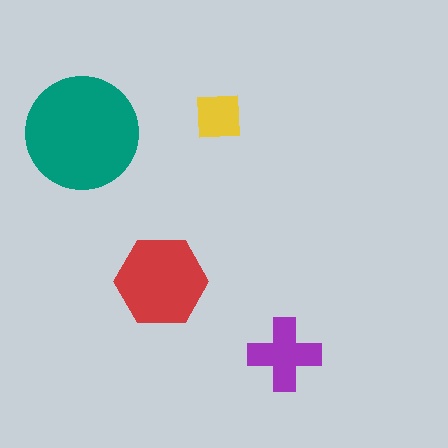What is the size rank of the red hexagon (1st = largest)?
2nd.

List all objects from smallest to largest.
The yellow square, the purple cross, the red hexagon, the teal circle.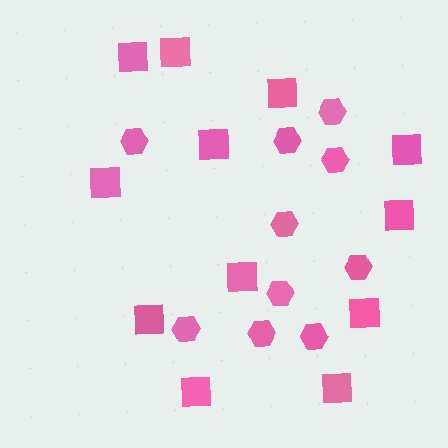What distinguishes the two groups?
There are 2 groups: one group of hexagons (10) and one group of squares (12).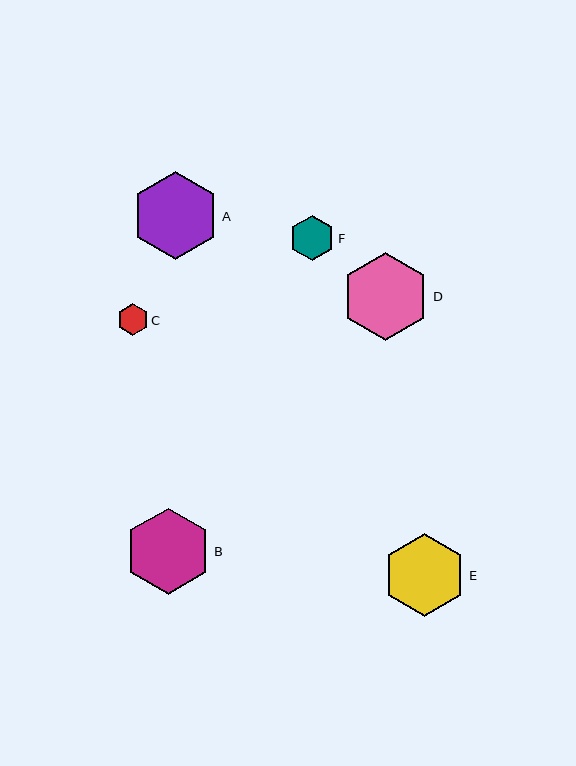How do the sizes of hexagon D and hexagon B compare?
Hexagon D and hexagon B are approximately the same size.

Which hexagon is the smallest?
Hexagon C is the smallest with a size of approximately 31 pixels.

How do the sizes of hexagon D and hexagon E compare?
Hexagon D and hexagon E are approximately the same size.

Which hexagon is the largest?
Hexagon A is the largest with a size of approximately 88 pixels.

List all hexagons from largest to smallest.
From largest to smallest: A, D, B, E, F, C.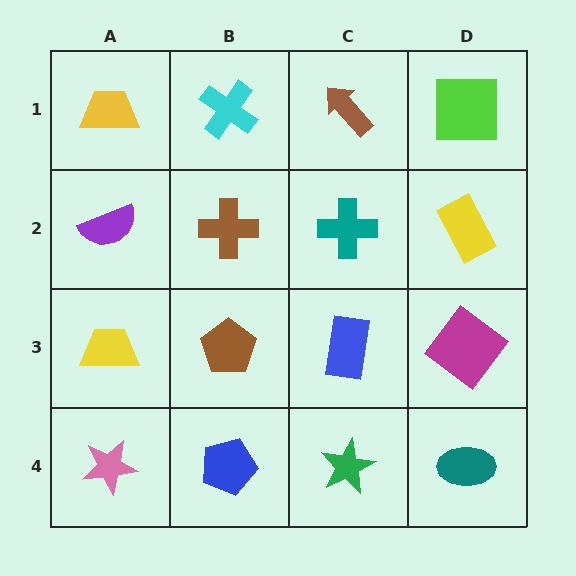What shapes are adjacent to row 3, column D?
A yellow rectangle (row 2, column D), a teal ellipse (row 4, column D), a blue rectangle (row 3, column C).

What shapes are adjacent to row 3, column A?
A purple semicircle (row 2, column A), a pink star (row 4, column A), a brown pentagon (row 3, column B).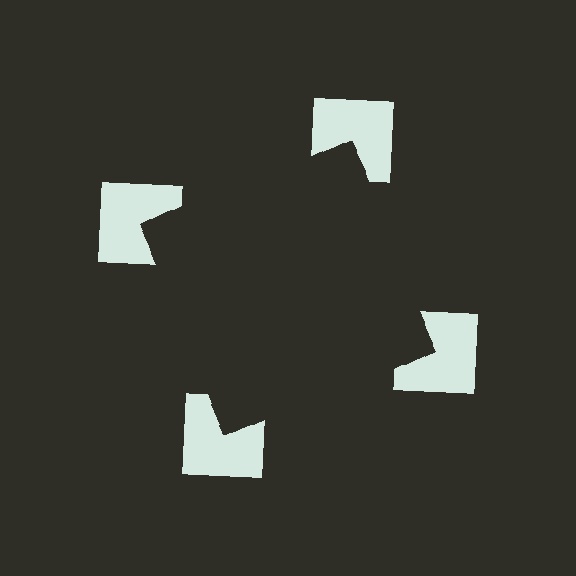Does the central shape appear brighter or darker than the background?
It typically appears slightly darker than the background, even though no actual brightness change is drawn.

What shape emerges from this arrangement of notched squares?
An illusory square — its edges are inferred from the aligned wedge cuts in the notched squares, not physically drawn.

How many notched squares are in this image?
There are 4 — one at each vertex of the illusory square.